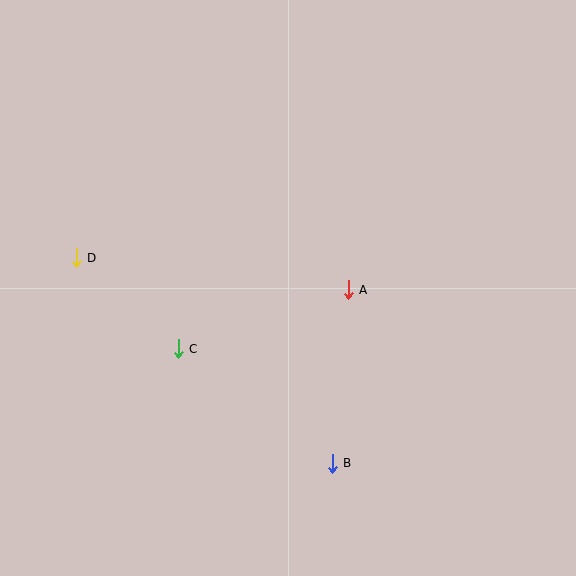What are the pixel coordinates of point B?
Point B is at (332, 463).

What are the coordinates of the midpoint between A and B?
The midpoint between A and B is at (340, 377).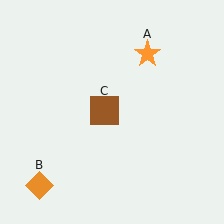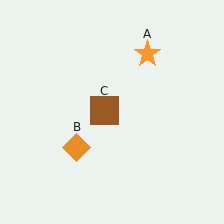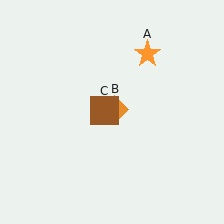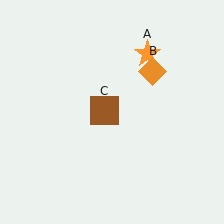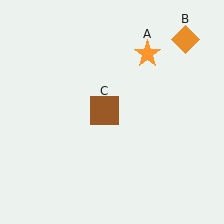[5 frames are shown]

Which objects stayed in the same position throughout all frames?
Orange star (object A) and brown square (object C) remained stationary.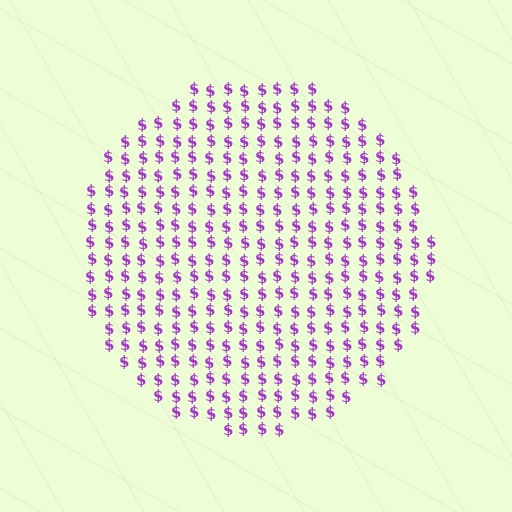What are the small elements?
The small elements are dollar signs.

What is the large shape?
The large shape is a circle.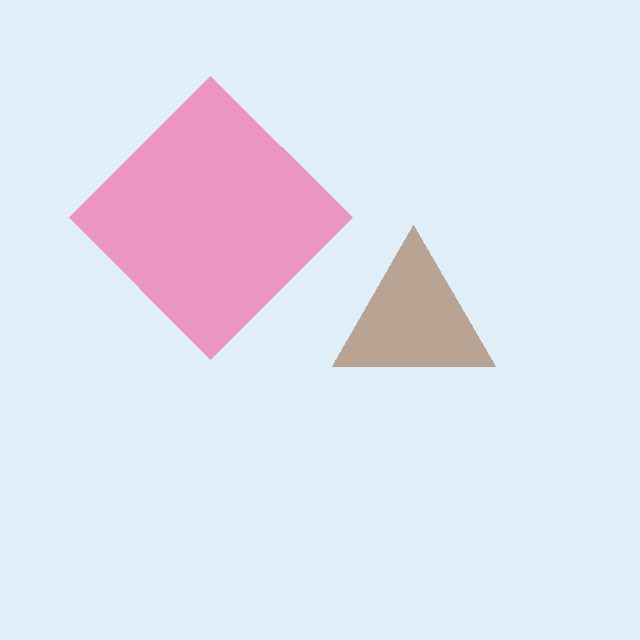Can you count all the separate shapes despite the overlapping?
Yes, there are 2 separate shapes.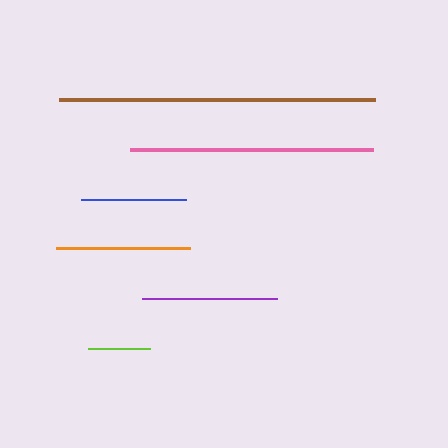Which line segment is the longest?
The brown line is the longest at approximately 316 pixels.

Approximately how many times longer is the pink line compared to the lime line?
The pink line is approximately 4.0 times the length of the lime line.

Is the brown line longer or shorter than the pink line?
The brown line is longer than the pink line.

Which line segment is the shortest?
The lime line is the shortest at approximately 61 pixels.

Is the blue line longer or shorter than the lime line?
The blue line is longer than the lime line.